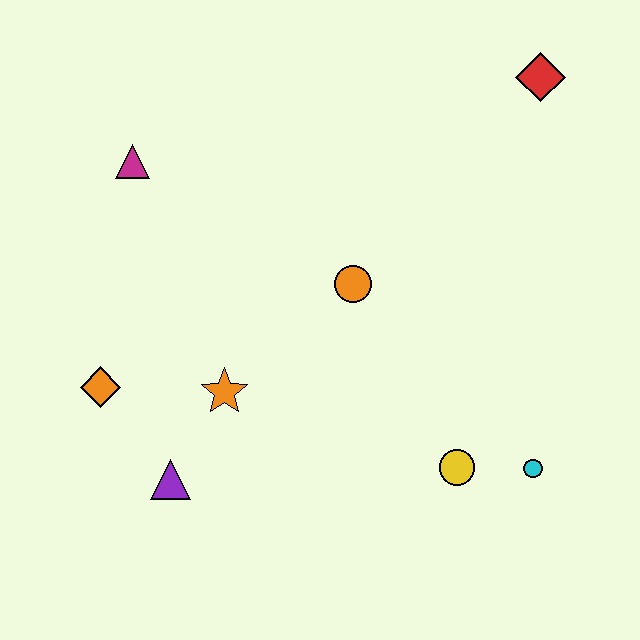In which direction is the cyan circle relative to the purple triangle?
The cyan circle is to the right of the purple triangle.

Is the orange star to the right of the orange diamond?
Yes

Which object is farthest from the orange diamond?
The red diamond is farthest from the orange diamond.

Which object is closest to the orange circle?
The orange star is closest to the orange circle.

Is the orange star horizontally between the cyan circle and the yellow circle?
No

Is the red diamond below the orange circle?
No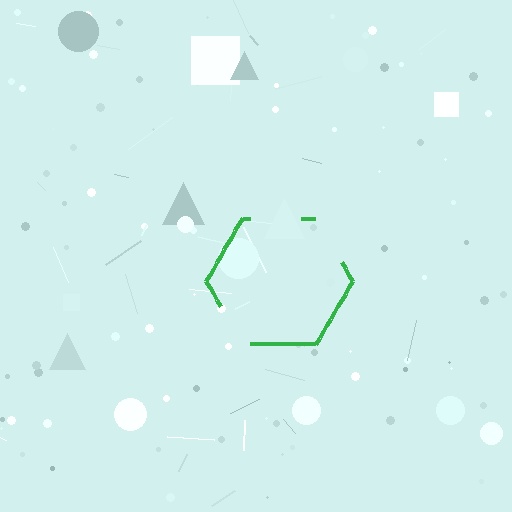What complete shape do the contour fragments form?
The contour fragments form a hexagon.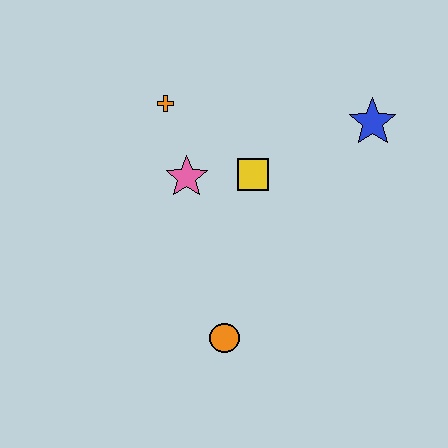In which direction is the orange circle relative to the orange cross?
The orange circle is below the orange cross.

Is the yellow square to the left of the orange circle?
No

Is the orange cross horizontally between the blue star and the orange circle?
No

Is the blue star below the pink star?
No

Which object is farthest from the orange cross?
The orange circle is farthest from the orange cross.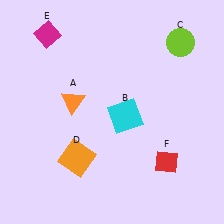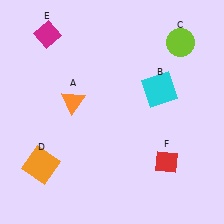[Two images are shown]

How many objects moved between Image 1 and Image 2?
2 objects moved between the two images.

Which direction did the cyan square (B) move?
The cyan square (B) moved right.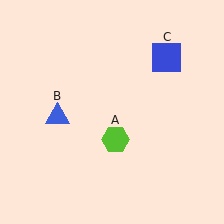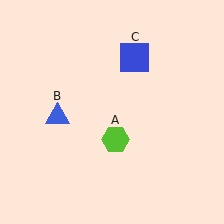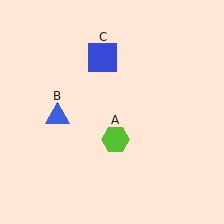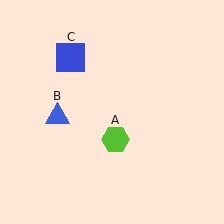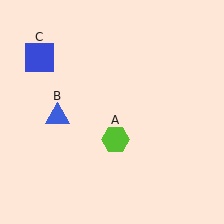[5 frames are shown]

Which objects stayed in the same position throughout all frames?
Lime hexagon (object A) and blue triangle (object B) remained stationary.